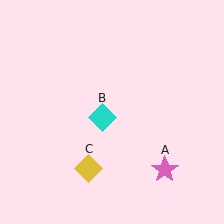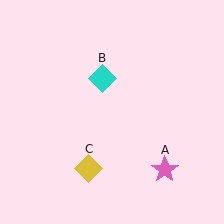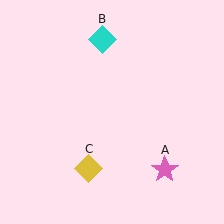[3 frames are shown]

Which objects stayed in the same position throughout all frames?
Pink star (object A) and yellow diamond (object C) remained stationary.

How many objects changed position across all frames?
1 object changed position: cyan diamond (object B).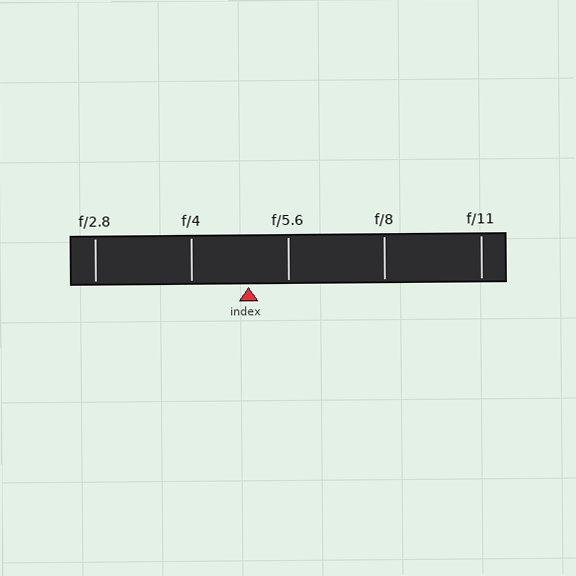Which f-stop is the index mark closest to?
The index mark is closest to f/5.6.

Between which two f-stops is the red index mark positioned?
The index mark is between f/4 and f/5.6.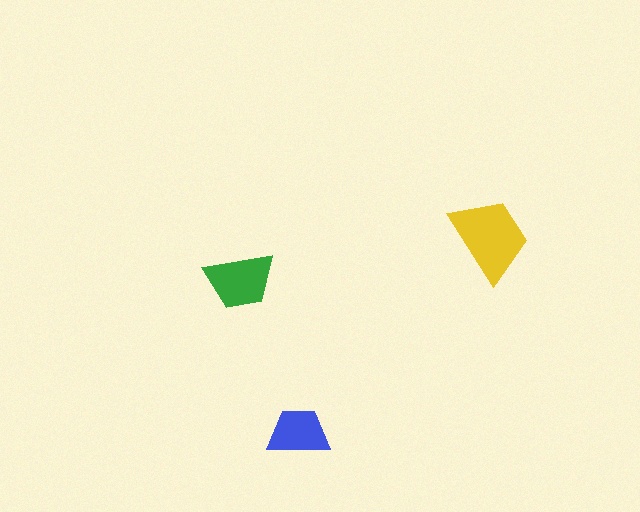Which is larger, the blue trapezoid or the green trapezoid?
The green one.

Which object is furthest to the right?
The yellow trapezoid is rightmost.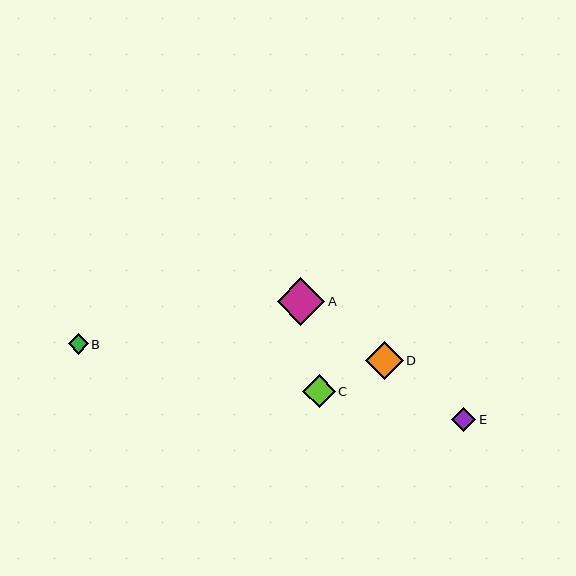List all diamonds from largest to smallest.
From largest to smallest: A, D, C, E, B.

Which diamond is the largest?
Diamond A is the largest with a size of approximately 48 pixels.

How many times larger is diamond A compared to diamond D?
Diamond A is approximately 1.3 times the size of diamond D.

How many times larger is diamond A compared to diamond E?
Diamond A is approximately 1.9 times the size of diamond E.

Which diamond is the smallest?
Diamond B is the smallest with a size of approximately 20 pixels.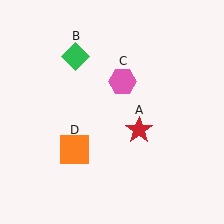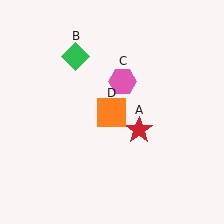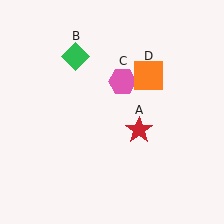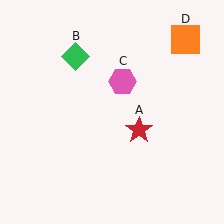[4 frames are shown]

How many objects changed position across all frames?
1 object changed position: orange square (object D).